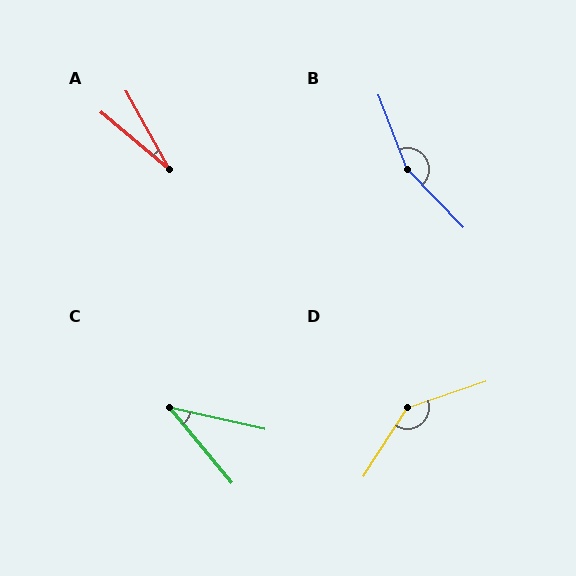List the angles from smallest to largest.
A (21°), C (38°), D (142°), B (157°).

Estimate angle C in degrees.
Approximately 38 degrees.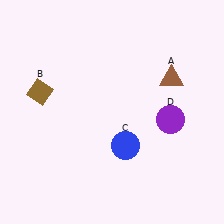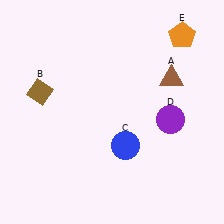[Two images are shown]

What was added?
An orange pentagon (E) was added in Image 2.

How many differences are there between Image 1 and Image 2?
There is 1 difference between the two images.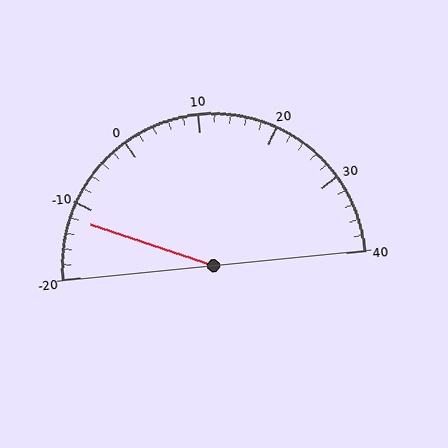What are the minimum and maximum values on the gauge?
The gauge ranges from -20 to 40.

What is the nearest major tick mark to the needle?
The nearest major tick mark is -10.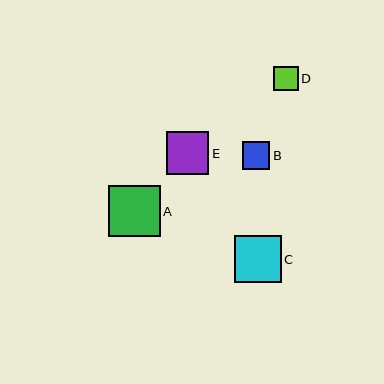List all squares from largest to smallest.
From largest to smallest: A, C, E, B, D.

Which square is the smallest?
Square D is the smallest with a size of approximately 24 pixels.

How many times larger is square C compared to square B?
Square C is approximately 1.7 times the size of square B.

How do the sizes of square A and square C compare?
Square A and square C are approximately the same size.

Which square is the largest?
Square A is the largest with a size of approximately 51 pixels.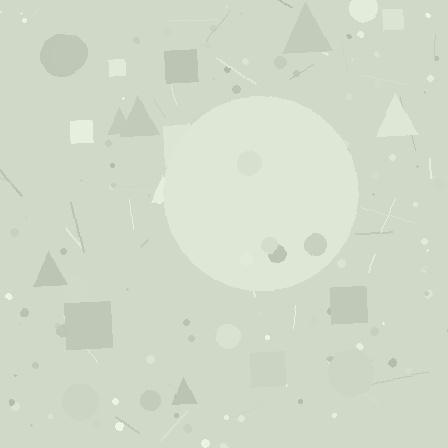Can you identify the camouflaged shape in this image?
The camouflaged shape is a circle.